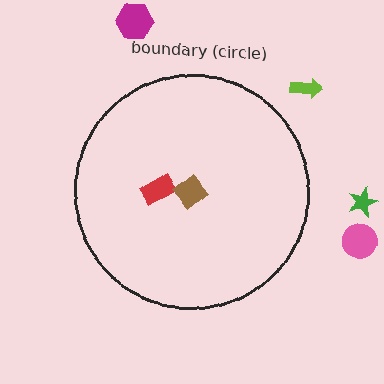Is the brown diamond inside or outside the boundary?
Inside.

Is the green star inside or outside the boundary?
Outside.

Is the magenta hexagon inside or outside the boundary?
Outside.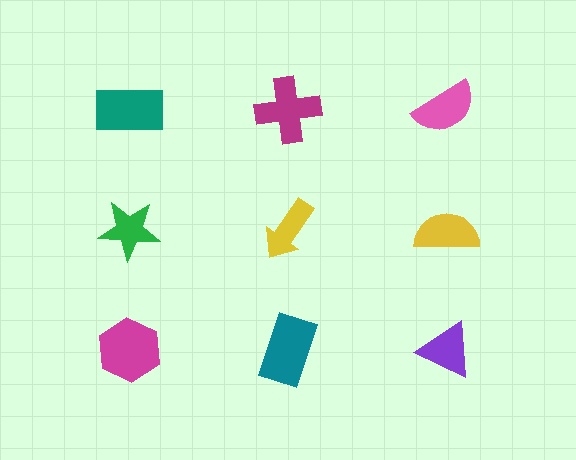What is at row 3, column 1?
A magenta hexagon.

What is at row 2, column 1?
A green star.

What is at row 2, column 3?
A yellow semicircle.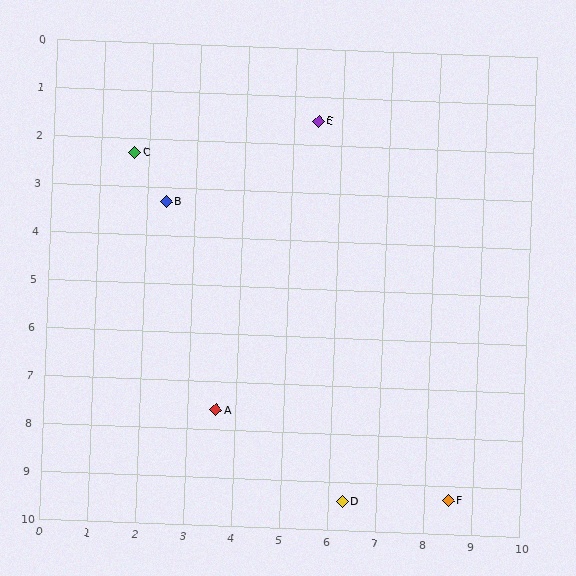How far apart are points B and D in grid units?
Points B and D are about 7.2 grid units apart.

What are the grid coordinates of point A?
Point A is at approximately (3.6, 7.6).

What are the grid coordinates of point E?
Point E is at approximately (5.5, 1.5).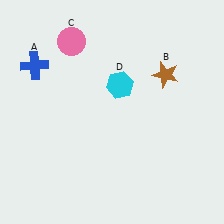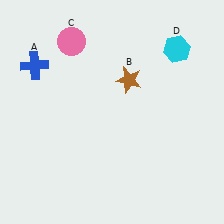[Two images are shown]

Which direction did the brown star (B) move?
The brown star (B) moved left.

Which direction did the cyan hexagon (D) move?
The cyan hexagon (D) moved right.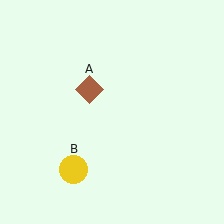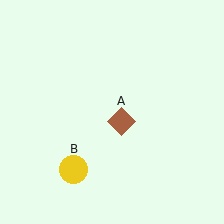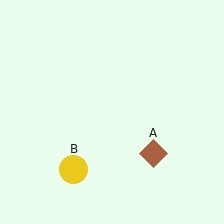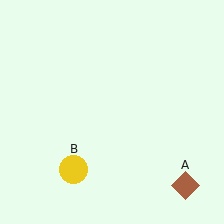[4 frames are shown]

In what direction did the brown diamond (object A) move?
The brown diamond (object A) moved down and to the right.